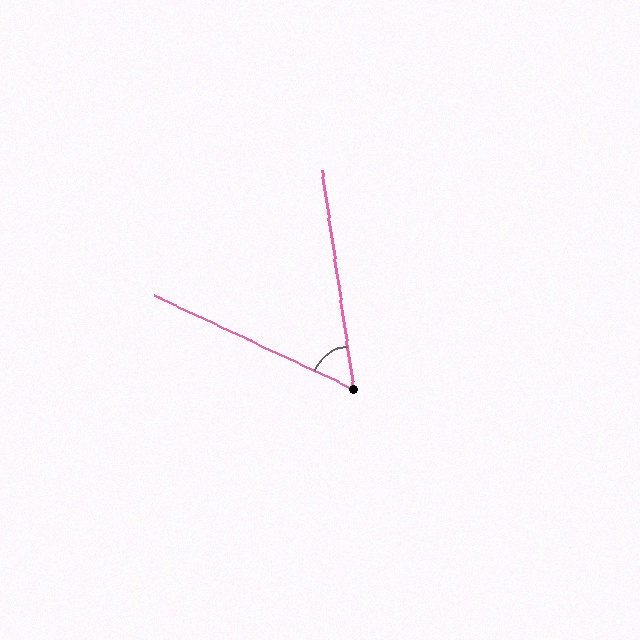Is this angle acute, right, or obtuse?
It is acute.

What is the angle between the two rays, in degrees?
Approximately 57 degrees.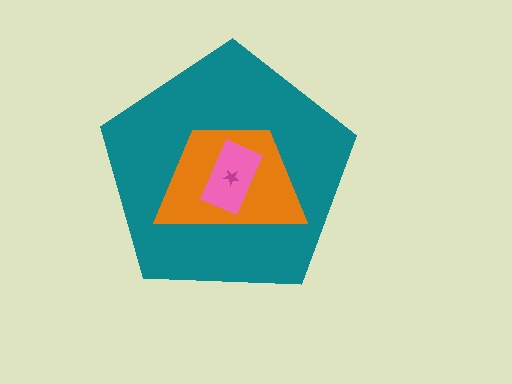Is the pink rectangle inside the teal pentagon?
Yes.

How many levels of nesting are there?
4.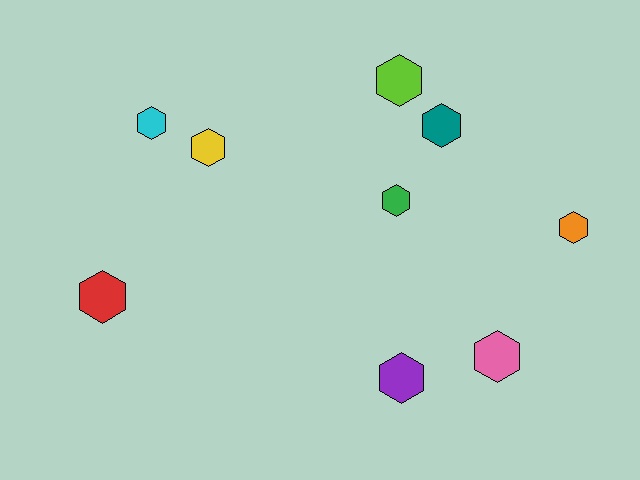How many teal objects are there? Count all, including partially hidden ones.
There is 1 teal object.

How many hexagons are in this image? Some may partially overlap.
There are 9 hexagons.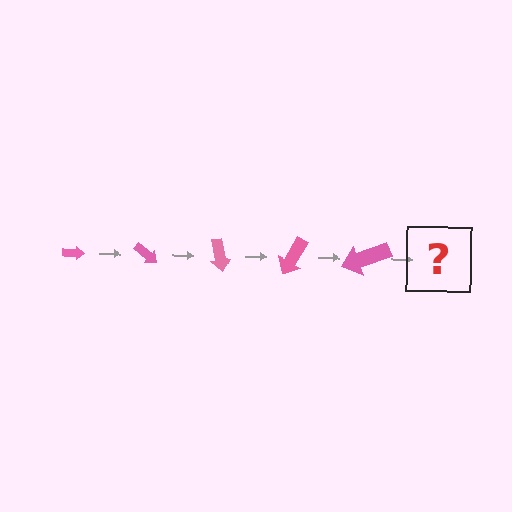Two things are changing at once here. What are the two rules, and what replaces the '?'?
The two rules are that the arrow grows larger each step and it rotates 40 degrees each step. The '?' should be an arrow, larger than the previous one and rotated 200 degrees from the start.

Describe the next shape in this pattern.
It should be an arrow, larger than the previous one and rotated 200 degrees from the start.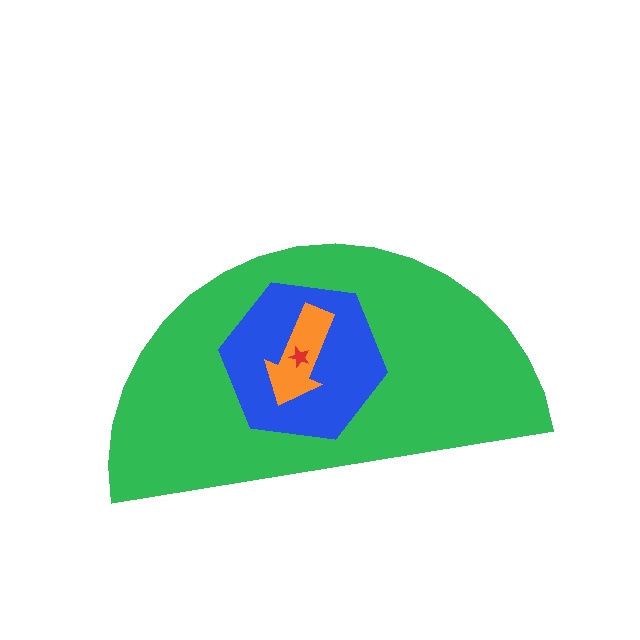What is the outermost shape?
The green semicircle.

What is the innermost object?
The red star.